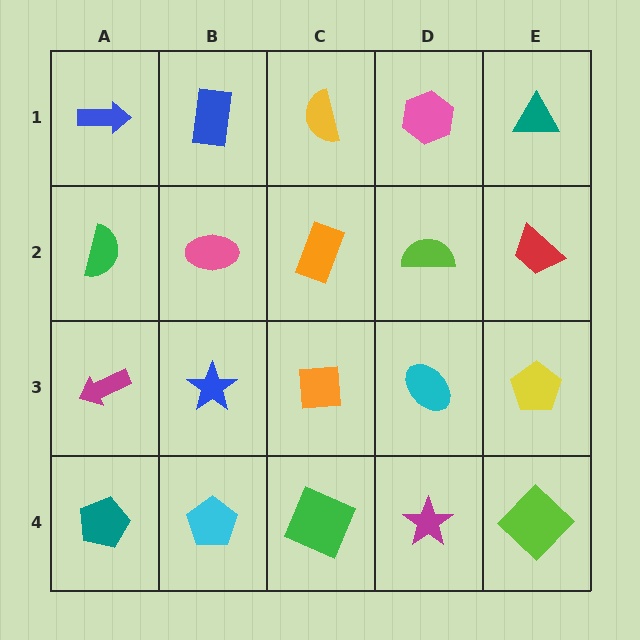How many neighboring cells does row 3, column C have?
4.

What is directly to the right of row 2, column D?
A red trapezoid.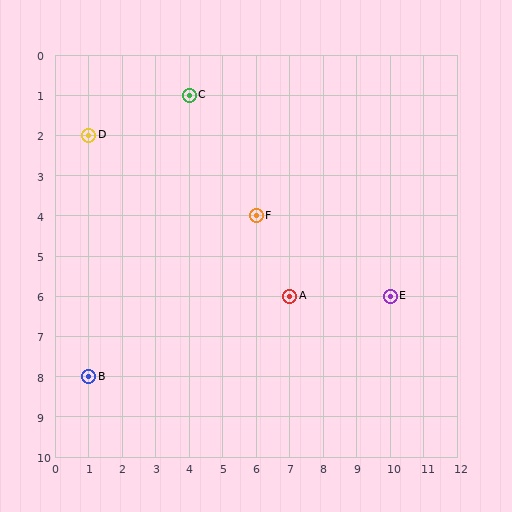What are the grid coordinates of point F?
Point F is at grid coordinates (6, 4).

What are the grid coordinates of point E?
Point E is at grid coordinates (10, 6).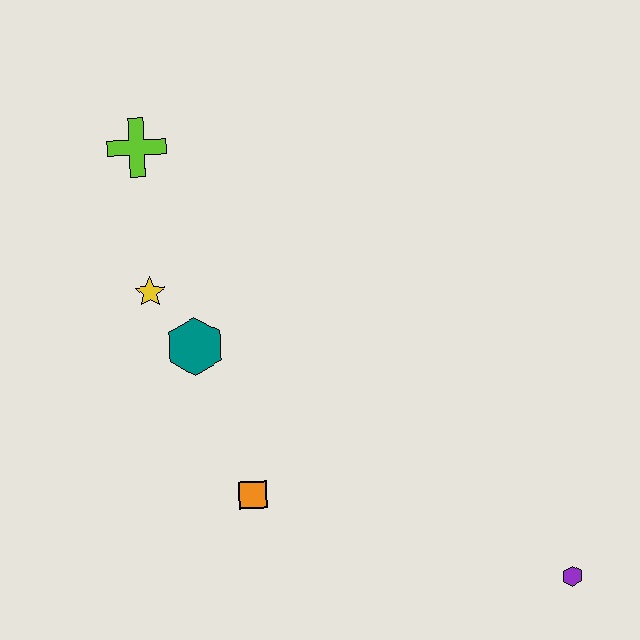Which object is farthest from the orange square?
The lime cross is farthest from the orange square.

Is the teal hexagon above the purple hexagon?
Yes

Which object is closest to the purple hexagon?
The orange square is closest to the purple hexagon.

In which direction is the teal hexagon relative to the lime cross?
The teal hexagon is below the lime cross.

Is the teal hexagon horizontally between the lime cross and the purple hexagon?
Yes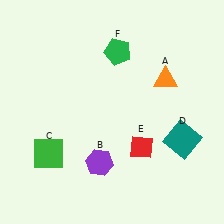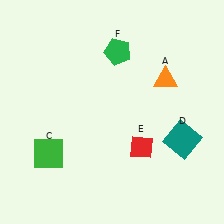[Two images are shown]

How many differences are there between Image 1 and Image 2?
There is 1 difference between the two images.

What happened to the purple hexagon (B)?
The purple hexagon (B) was removed in Image 2. It was in the bottom-left area of Image 1.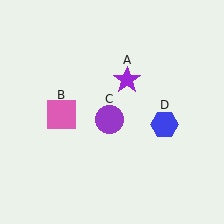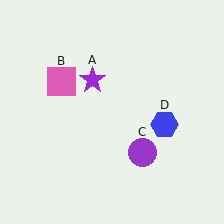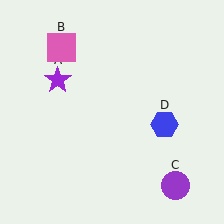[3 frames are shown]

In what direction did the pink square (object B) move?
The pink square (object B) moved up.